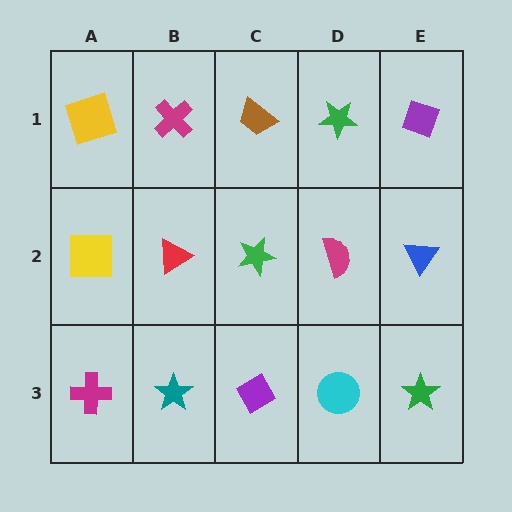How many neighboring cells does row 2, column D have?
4.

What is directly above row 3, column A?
A yellow square.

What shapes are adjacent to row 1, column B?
A red triangle (row 2, column B), a yellow square (row 1, column A), a brown trapezoid (row 1, column C).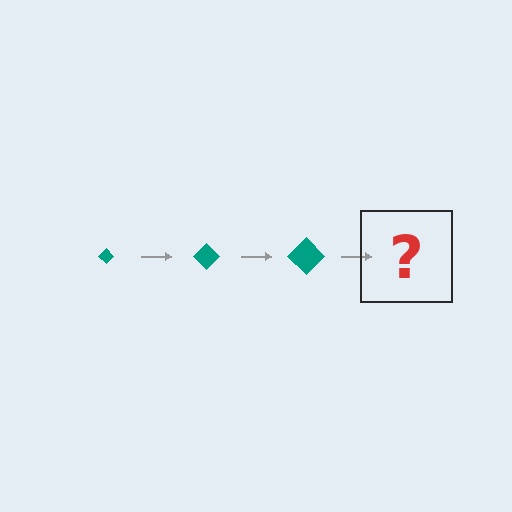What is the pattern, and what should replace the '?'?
The pattern is that the diamond gets progressively larger each step. The '?' should be a teal diamond, larger than the previous one.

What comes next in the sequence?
The next element should be a teal diamond, larger than the previous one.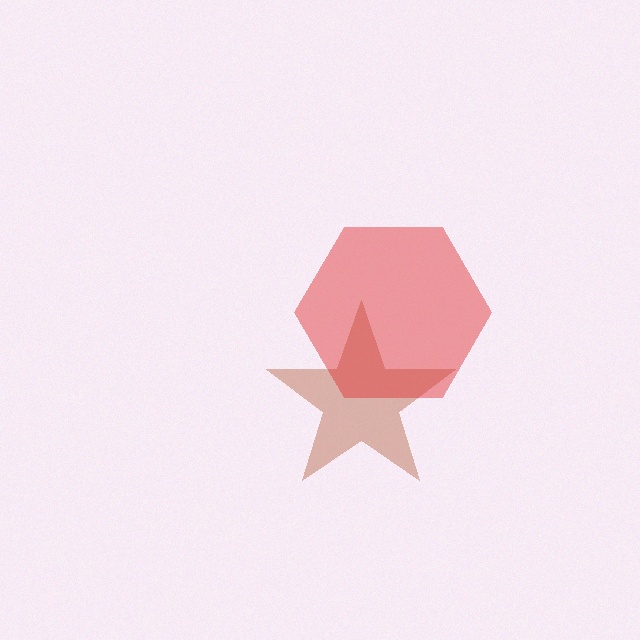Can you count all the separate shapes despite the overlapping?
Yes, there are 2 separate shapes.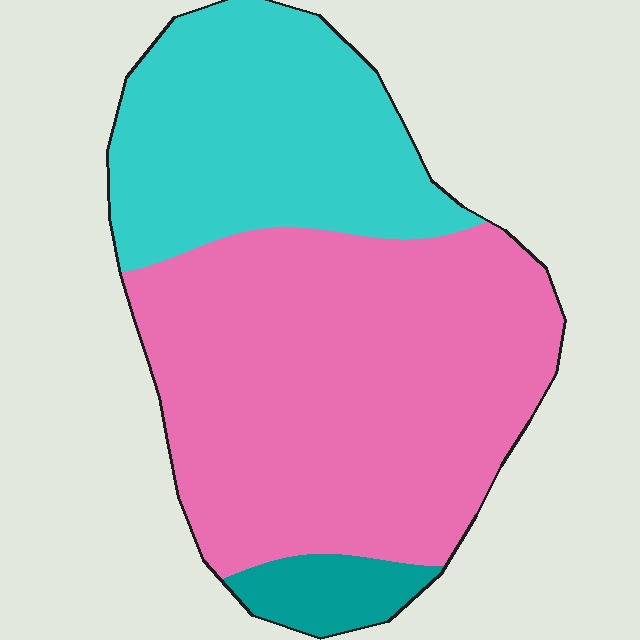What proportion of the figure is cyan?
Cyan covers around 35% of the figure.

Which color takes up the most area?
Pink, at roughly 60%.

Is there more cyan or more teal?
Cyan.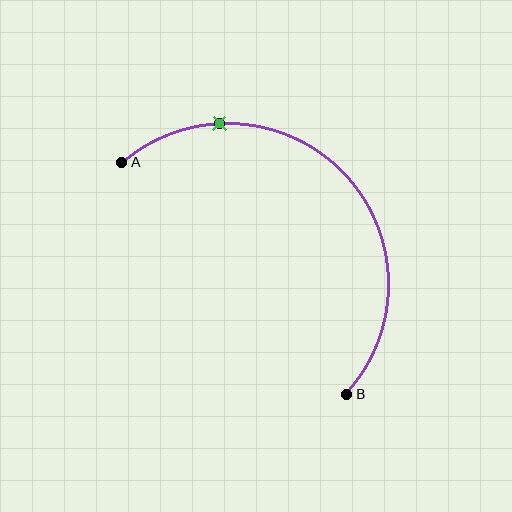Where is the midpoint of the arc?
The arc midpoint is the point on the curve farthest from the straight line joining A and B. It sits above and to the right of that line.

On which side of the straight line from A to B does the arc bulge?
The arc bulges above and to the right of the straight line connecting A and B.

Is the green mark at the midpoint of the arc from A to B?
No. The green mark lies on the arc but is closer to endpoint A. The arc midpoint would be at the point on the curve equidistant along the arc from both A and B.